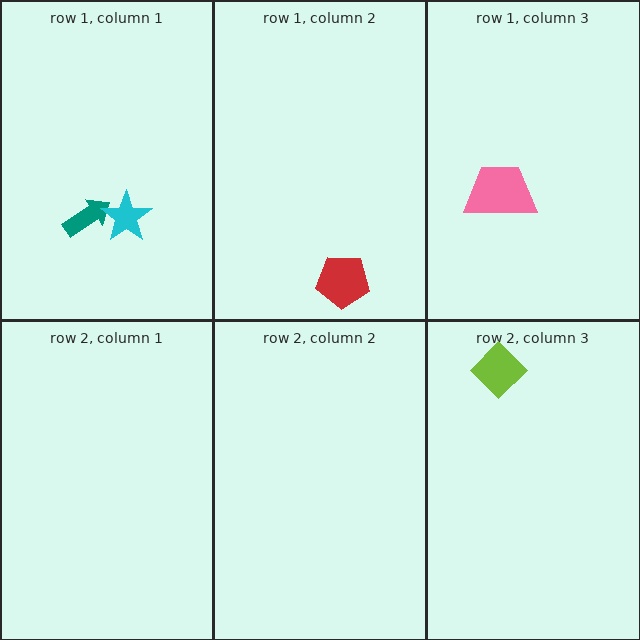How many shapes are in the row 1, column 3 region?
1.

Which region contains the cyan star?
The row 1, column 1 region.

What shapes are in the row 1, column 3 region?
The pink trapezoid.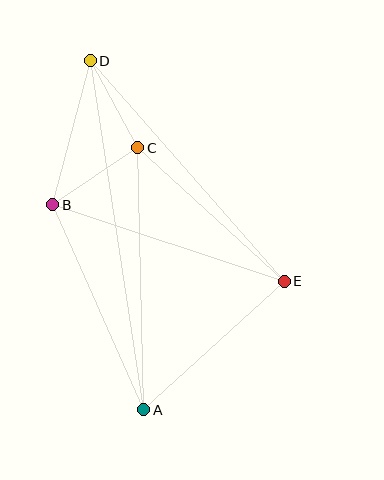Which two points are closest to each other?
Points C and D are closest to each other.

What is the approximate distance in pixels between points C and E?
The distance between C and E is approximately 198 pixels.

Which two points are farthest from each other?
Points A and D are farthest from each other.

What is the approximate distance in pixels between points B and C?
The distance between B and C is approximately 102 pixels.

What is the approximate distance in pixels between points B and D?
The distance between B and D is approximately 149 pixels.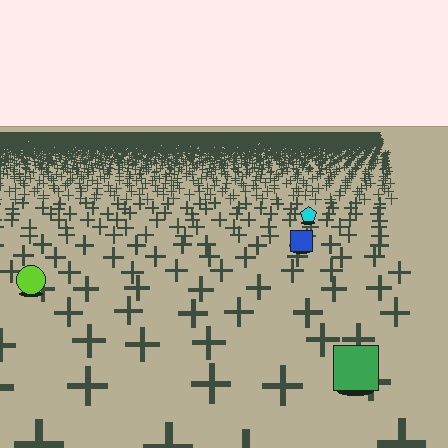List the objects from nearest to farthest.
From nearest to farthest: the green square, the lime circle, the blue square, the cyan pentagon.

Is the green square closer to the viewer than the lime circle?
Yes. The green square is closer — you can tell from the texture gradient: the ground texture is coarser near it.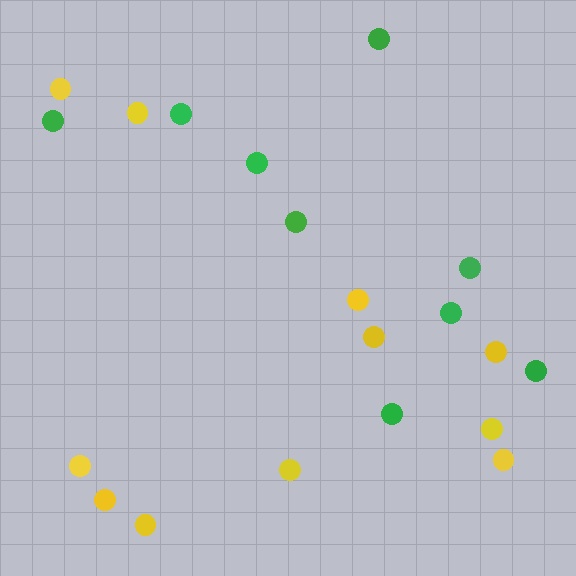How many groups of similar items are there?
There are 2 groups: one group of yellow circles (11) and one group of green circles (9).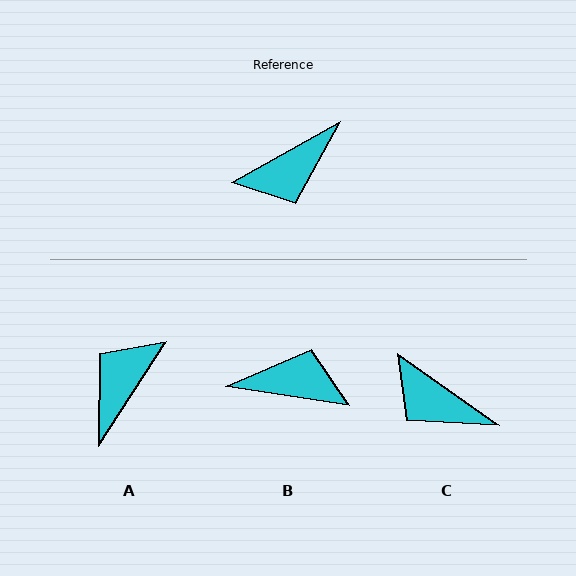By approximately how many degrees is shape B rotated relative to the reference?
Approximately 142 degrees counter-clockwise.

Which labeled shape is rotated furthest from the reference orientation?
A, about 152 degrees away.